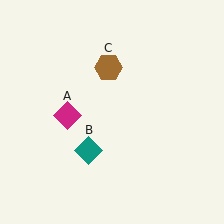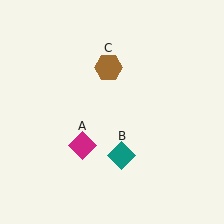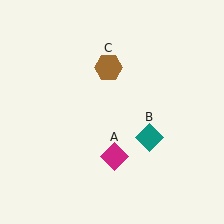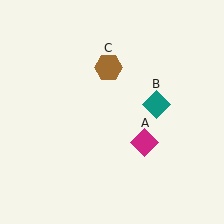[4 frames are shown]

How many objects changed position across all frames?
2 objects changed position: magenta diamond (object A), teal diamond (object B).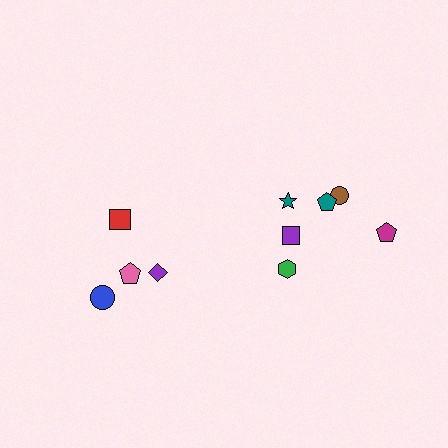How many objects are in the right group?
There are 6 objects.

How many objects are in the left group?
There are 4 objects.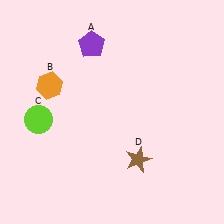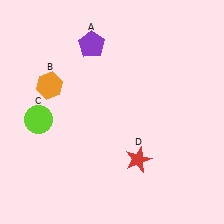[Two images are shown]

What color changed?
The star (D) changed from brown in Image 1 to red in Image 2.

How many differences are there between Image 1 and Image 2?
There is 1 difference between the two images.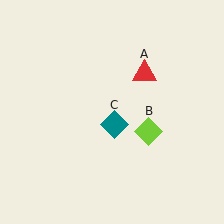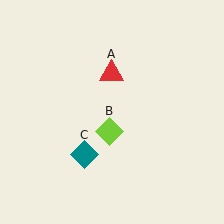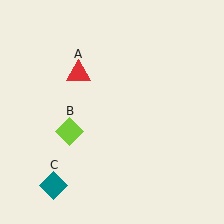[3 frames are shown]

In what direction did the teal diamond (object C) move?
The teal diamond (object C) moved down and to the left.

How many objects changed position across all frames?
3 objects changed position: red triangle (object A), lime diamond (object B), teal diamond (object C).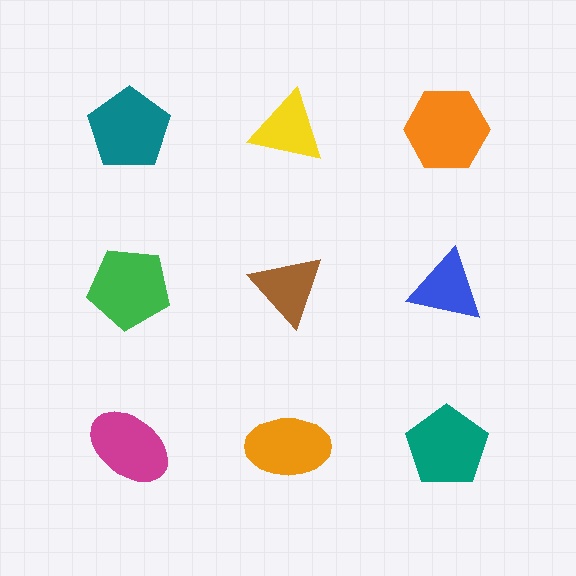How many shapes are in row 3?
3 shapes.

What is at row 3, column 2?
An orange ellipse.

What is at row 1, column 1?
A teal pentagon.